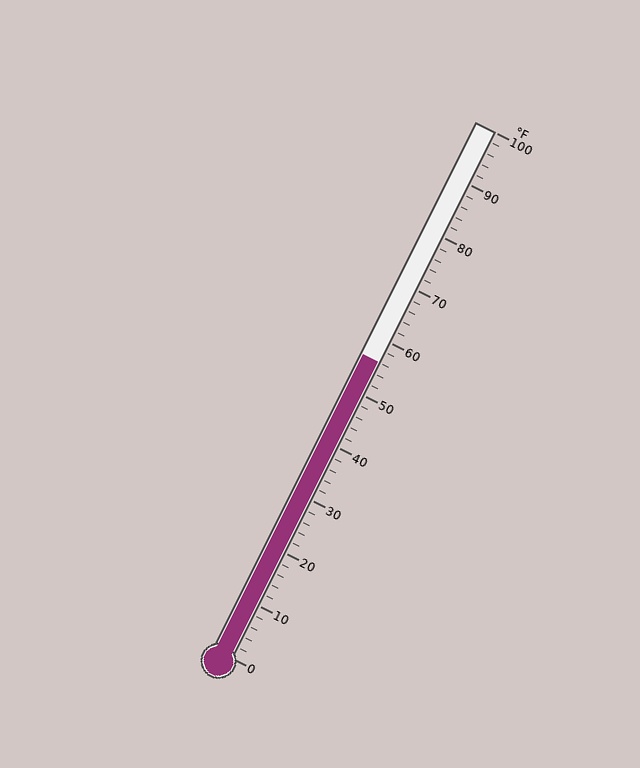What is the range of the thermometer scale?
The thermometer scale ranges from 0°F to 100°F.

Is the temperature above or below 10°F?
The temperature is above 10°F.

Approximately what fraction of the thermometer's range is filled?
The thermometer is filled to approximately 55% of its range.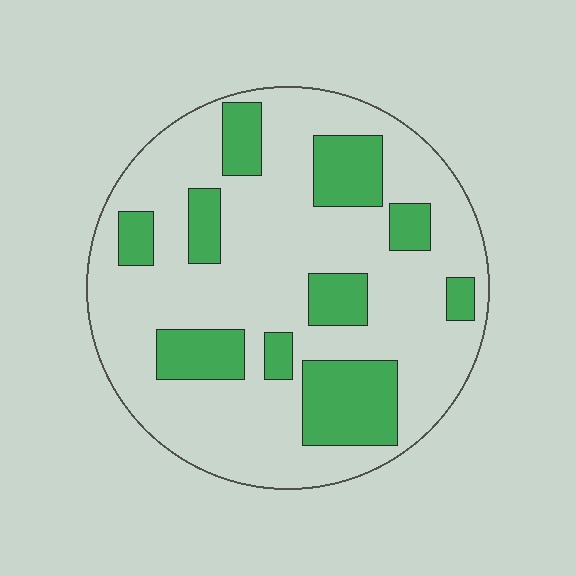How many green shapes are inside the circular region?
10.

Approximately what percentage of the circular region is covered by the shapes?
Approximately 25%.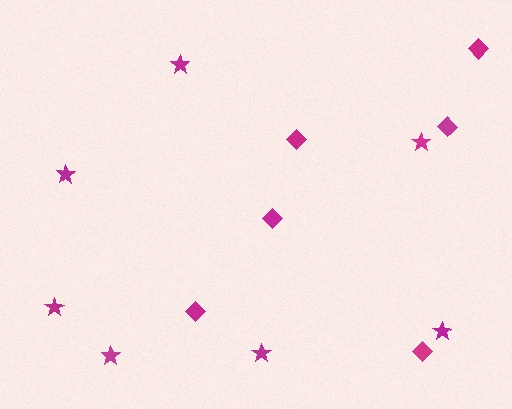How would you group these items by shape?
There are 2 groups: one group of diamonds (6) and one group of stars (7).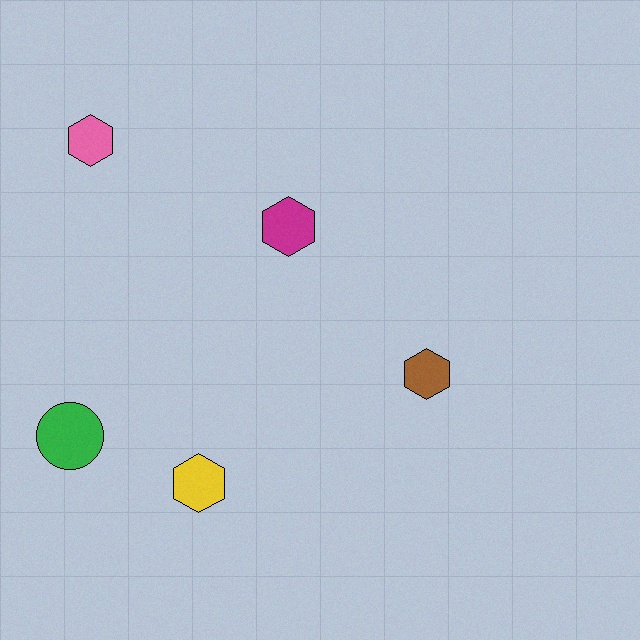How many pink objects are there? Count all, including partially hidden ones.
There is 1 pink object.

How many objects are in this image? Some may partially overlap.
There are 5 objects.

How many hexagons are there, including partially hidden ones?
There are 4 hexagons.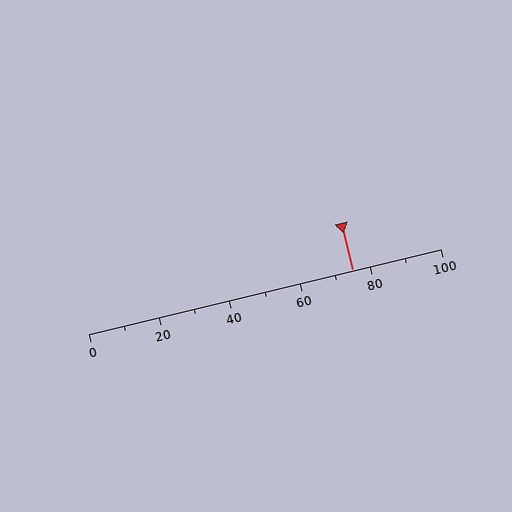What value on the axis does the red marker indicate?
The marker indicates approximately 75.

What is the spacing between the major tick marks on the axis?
The major ticks are spaced 20 apart.